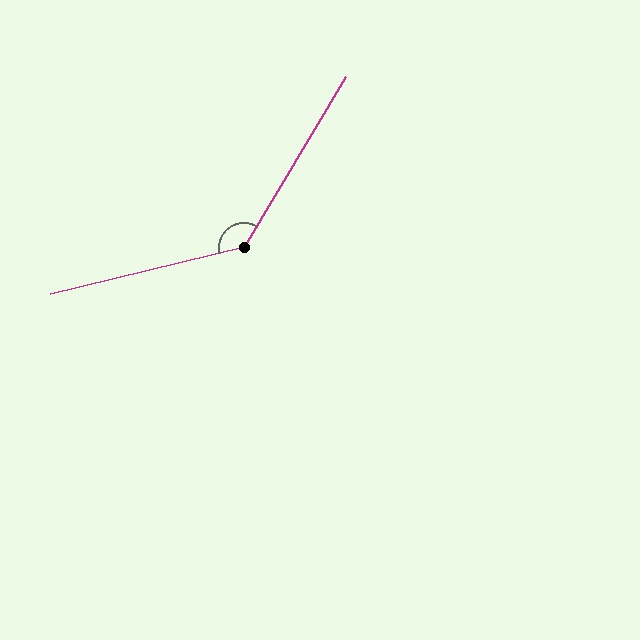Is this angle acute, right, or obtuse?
It is obtuse.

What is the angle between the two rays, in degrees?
Approximately 134 degrees.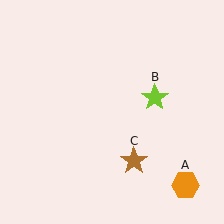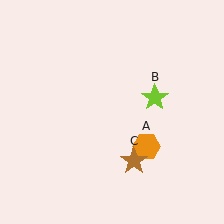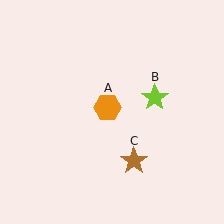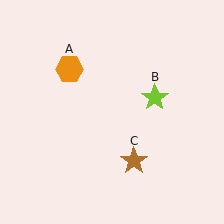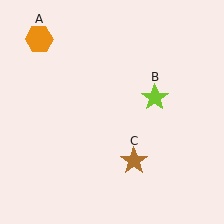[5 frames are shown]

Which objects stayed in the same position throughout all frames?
Lime star (object B) and brown star (object C) remained stationary.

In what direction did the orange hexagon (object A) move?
The orange hexagon (object A) moved up and to the left.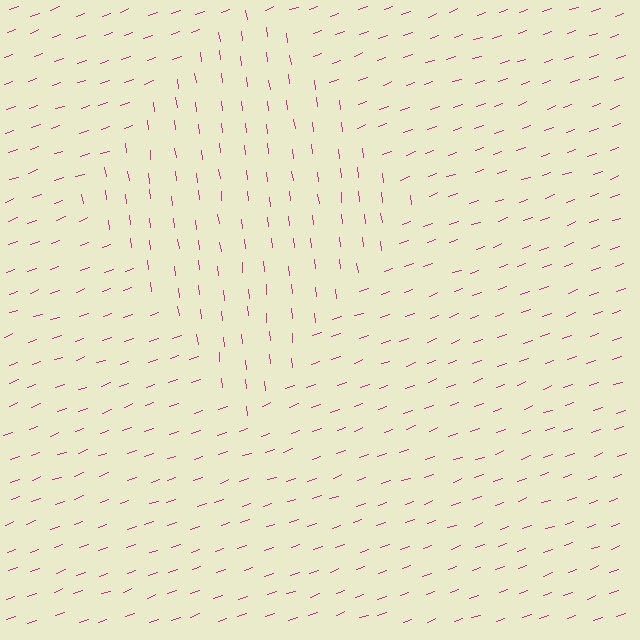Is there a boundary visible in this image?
Yes, there is a texture boundary formed by a change in line orientation.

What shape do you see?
I see a diamond.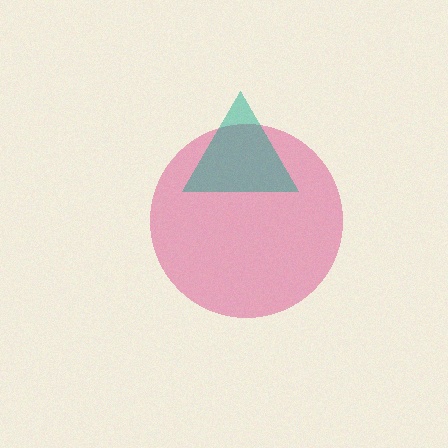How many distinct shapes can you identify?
There are 2 distinct shapes: a pink circle, a teal triangle.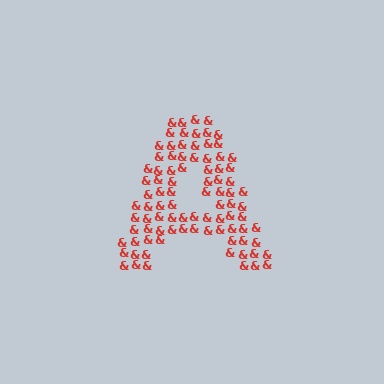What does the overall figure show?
The overall figure shows the letter A.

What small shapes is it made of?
It is made of small ampersands.